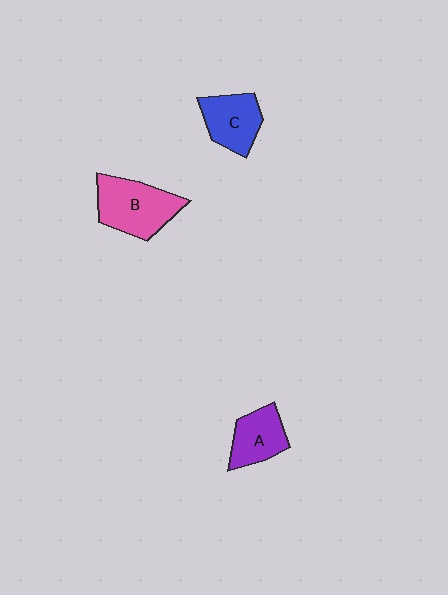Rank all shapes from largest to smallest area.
From largest to smallest: B (pink), C (blue), A (purple).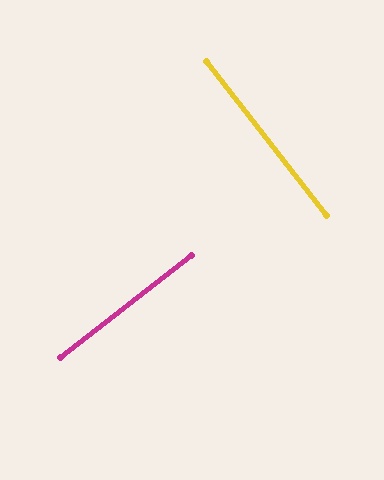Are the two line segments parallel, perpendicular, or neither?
Perpendicular — they meet at approximately 90°.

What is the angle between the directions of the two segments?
Approximately 90 degrees.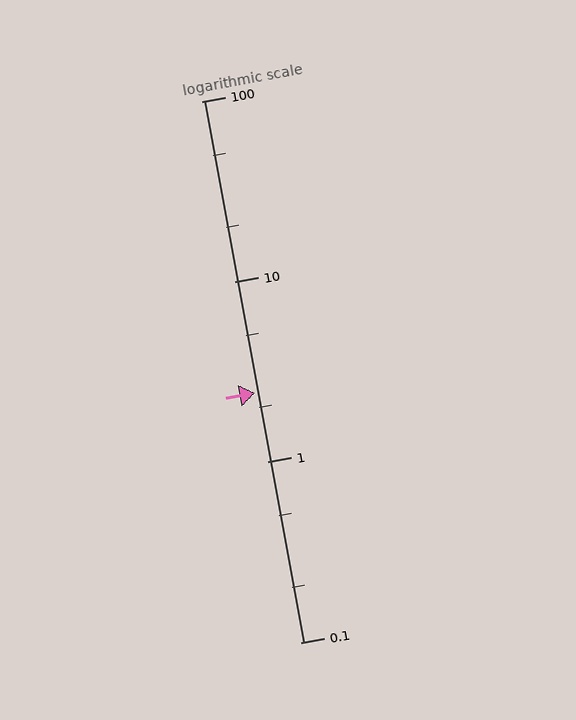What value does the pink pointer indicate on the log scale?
The pointer indicates approximately 2.4.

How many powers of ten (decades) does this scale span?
The scale spans 3 decades, from 0.1 to 100.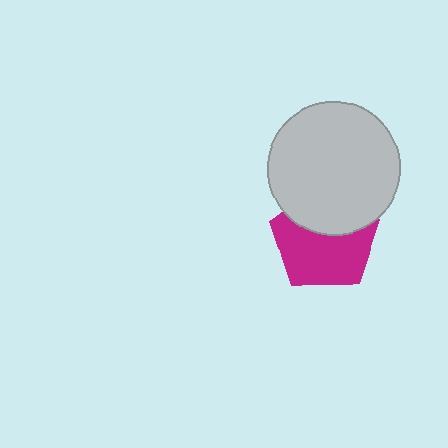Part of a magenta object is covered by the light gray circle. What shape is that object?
It is a pentagon.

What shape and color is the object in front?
The object in front is a light gray circle.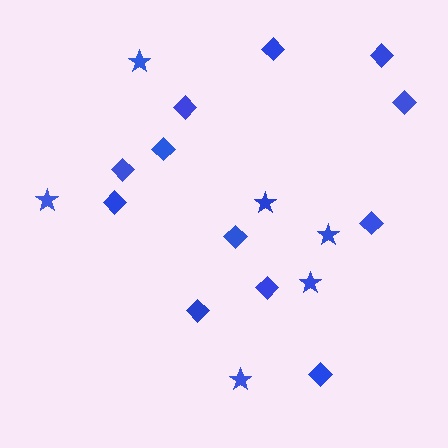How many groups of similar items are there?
There are 2 groups: one group of stars (6) and one group of diamonds (12).